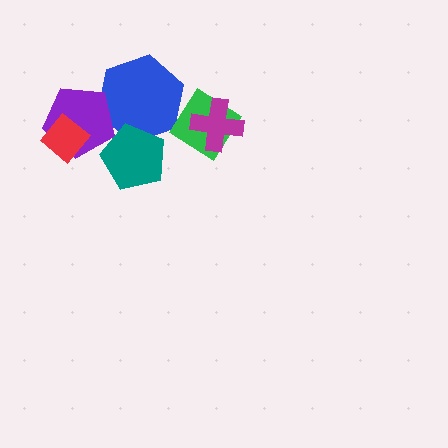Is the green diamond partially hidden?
Yes, it is partially covered by another shape.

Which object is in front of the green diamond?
The magenta cross is in front of the green diamond.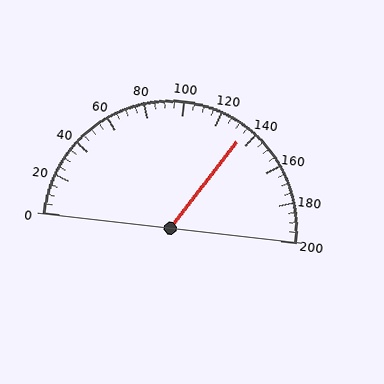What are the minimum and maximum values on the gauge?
The gauge ranges from 0 to 200.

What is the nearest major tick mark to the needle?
The nearest major tick mark is 140.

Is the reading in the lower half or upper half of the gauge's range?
The reading is in the upper half of the range (0 to 200).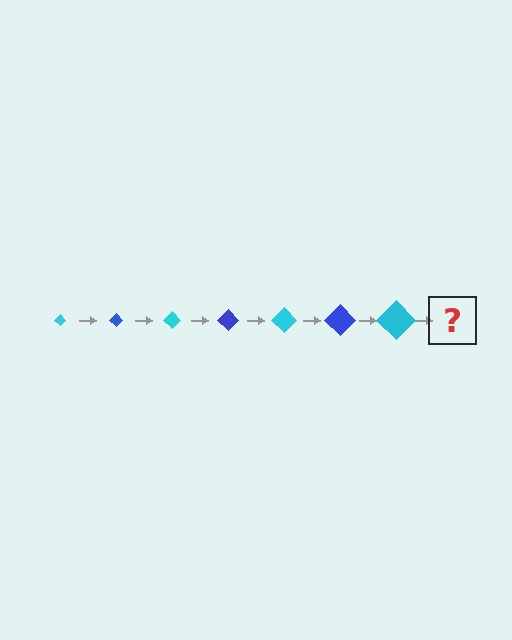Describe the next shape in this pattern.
It should be a blue diamond, larger than the previous one.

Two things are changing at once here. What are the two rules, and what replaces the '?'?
The two rules are that the diamond grows larger each step and the color cycles through cyan and blue. The '?' should be a blue diamond, larger than the previous one.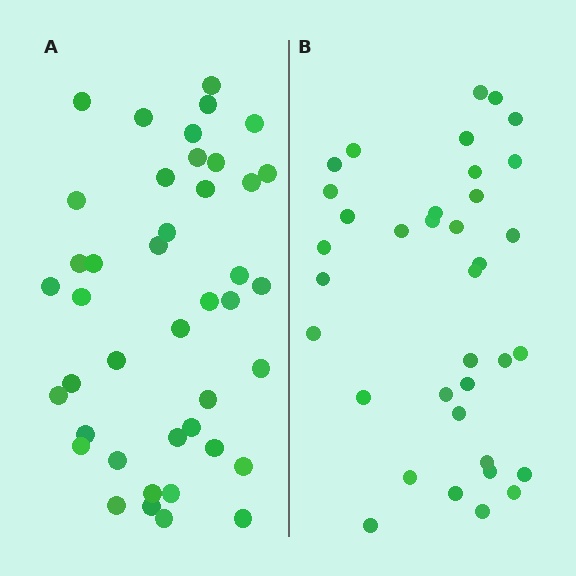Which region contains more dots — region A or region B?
Region A (the left region) has more dots.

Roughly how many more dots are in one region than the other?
Region A has about 6 more dots than region B.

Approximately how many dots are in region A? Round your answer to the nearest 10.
About 40 dots. (The exact count is 42, which rounds to 40.)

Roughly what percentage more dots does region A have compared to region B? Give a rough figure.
About 15% more.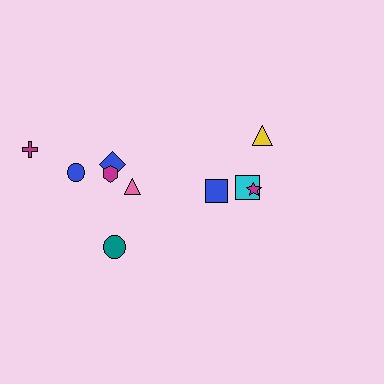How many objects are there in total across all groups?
There are 10 objects.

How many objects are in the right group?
There are 4 objects.